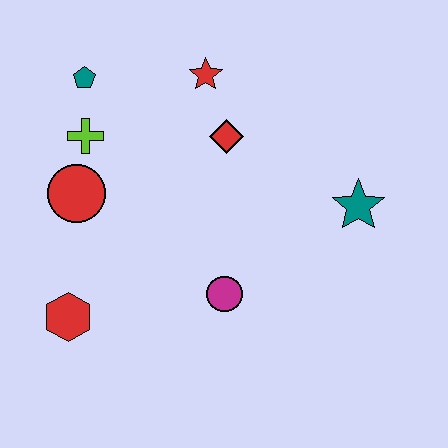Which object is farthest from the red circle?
The teal star is farthest from the red circle.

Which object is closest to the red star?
The red diamond is closest to the red star.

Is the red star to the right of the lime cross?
Yes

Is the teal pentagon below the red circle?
No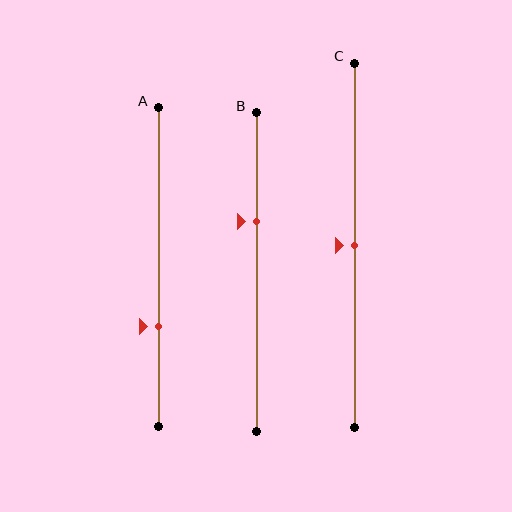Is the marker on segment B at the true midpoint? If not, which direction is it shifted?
No, the marker on segment B is shifted upward by about 16% of the segment length.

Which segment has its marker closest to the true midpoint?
Segment C has its marker closest to the true midpoint.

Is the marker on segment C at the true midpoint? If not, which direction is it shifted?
Yes, the marker on segment C is at the true midpoint.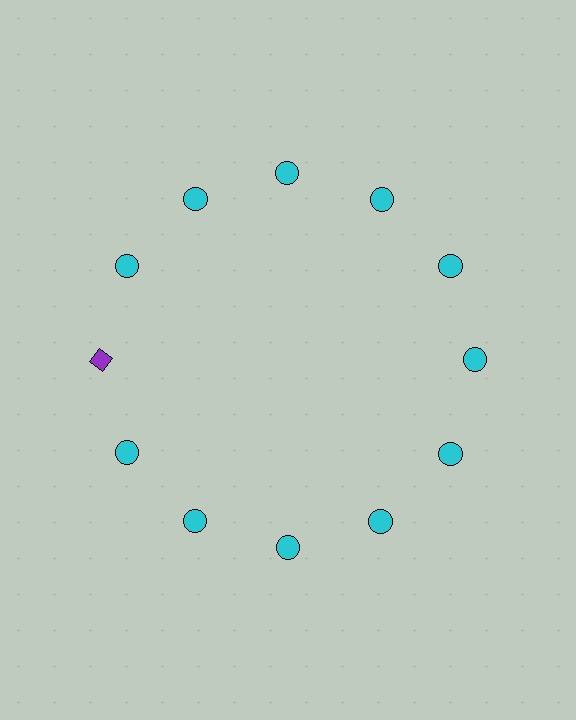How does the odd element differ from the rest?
It differs in both color (purple instead of cyan) and shape (diamond instead of circle).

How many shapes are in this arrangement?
There are 12 shapes arranged in a ring pattern.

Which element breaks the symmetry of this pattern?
The purple diamond at roughly the 9 o'clock position breaks the symmetry. All other shapes are cyan circles.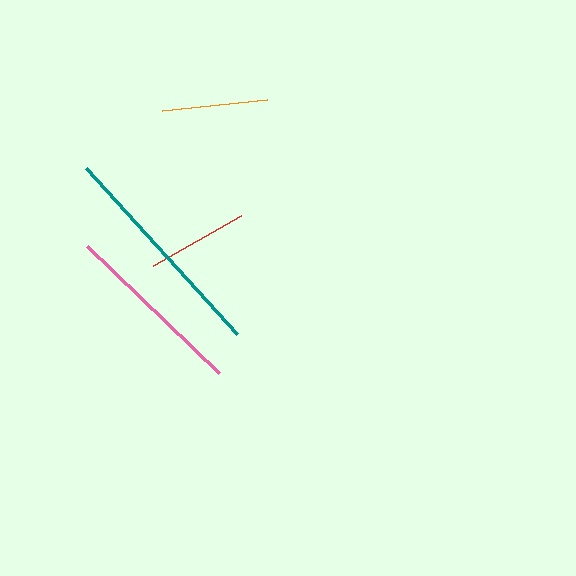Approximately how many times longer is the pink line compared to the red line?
The pink line is approximately 1.8 times the length of the red line.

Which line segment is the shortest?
The red line is the shortest at approximately 101 pixels.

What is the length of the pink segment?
The pink segment is approximately 183 pixels long.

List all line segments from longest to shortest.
From longest to shortest: teal, pink, orange, red.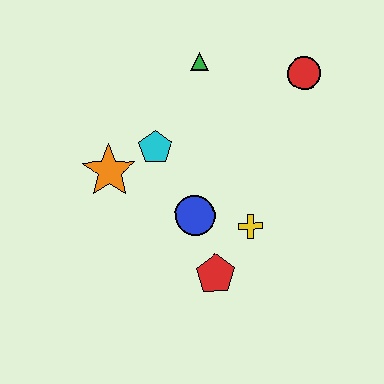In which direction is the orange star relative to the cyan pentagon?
The orange star is to the left of the cyan pentagon.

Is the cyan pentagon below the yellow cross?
No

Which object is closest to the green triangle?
The cyan pentagon is closest to the green triangle.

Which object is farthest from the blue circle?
The red circle is farthest from the blue circle.